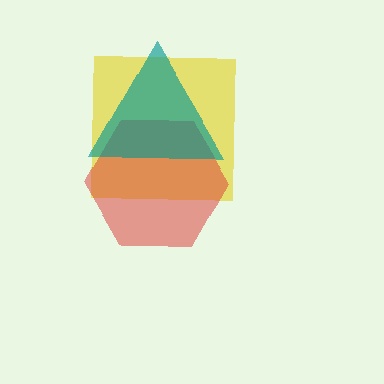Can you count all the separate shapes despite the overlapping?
Yes, there are 3 separate shapes.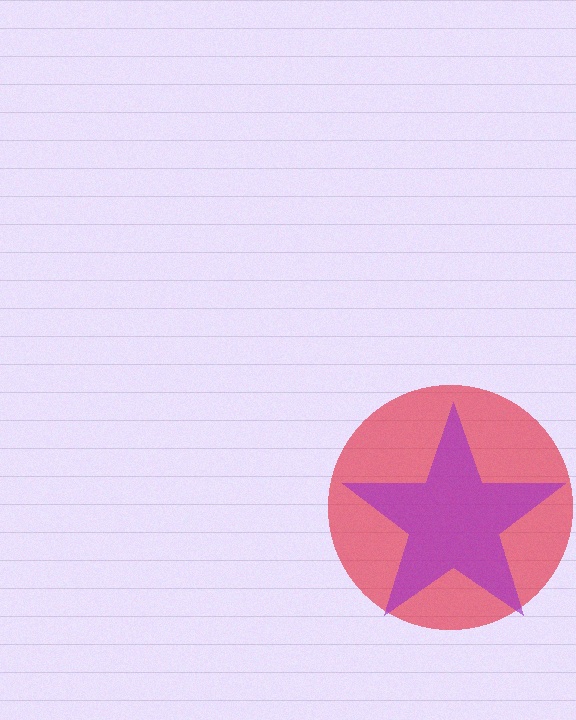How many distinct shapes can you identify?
There are 2 distinct shapes: a red circle, a purple star.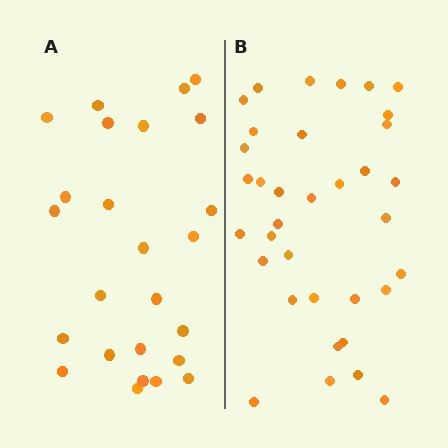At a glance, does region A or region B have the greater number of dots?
Region B (the right region) has more dots.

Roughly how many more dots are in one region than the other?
Region B has roughly 10 or so more dots than region A.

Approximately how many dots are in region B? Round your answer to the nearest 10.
About 40 dots. (The exact count is 35, which rounds to 40.)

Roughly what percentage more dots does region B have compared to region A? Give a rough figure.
About 40% more.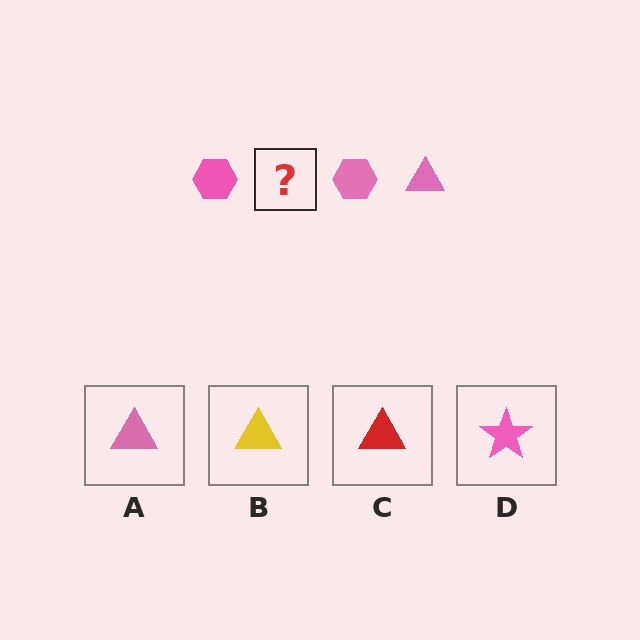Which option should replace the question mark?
Option A.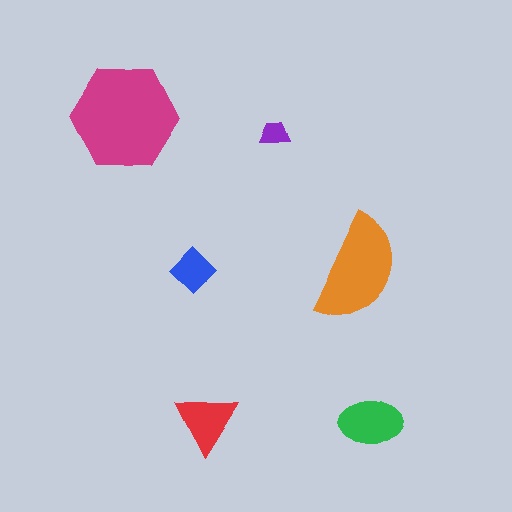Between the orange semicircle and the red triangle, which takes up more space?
The orange semicircle.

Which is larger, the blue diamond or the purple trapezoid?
The blue diamond.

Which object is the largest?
The magenta hexagon.